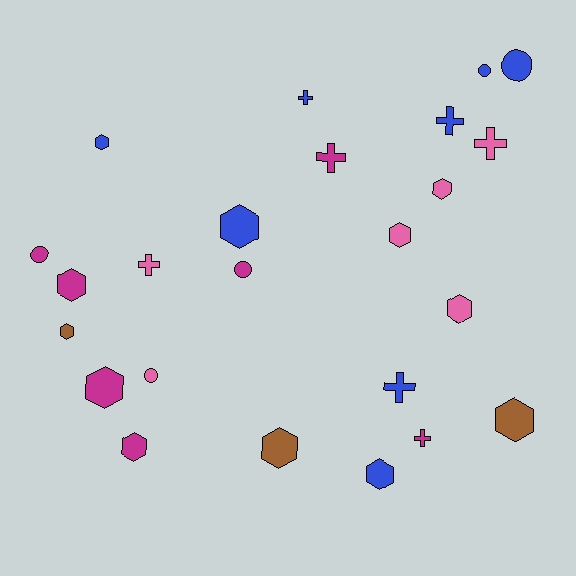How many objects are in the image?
There are 24 objects.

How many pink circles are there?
There is 1 pink circle.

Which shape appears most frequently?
Hexagon, with 12 objects.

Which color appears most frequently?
Blue, with 8 objects.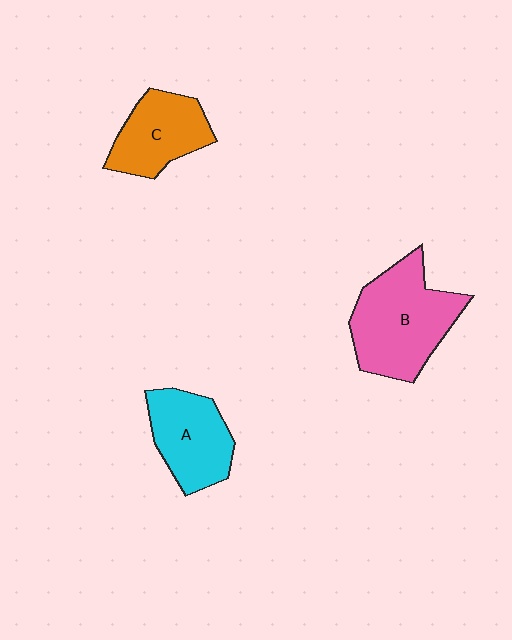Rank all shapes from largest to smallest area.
From largest to smallest: B (pink), A (cyan), C (orange).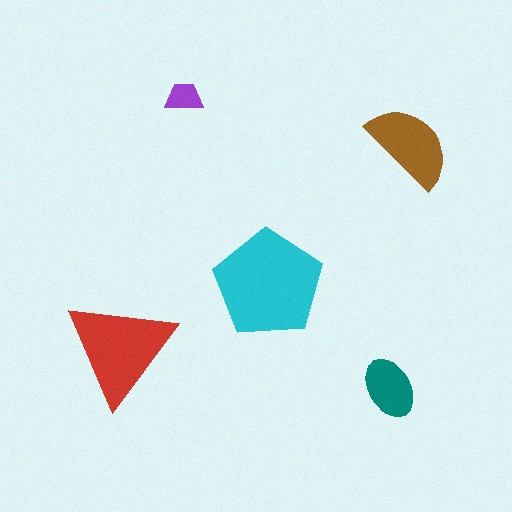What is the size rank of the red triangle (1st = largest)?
2nd.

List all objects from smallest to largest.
The purple trapezoid, the teal ellipse, the brown semicircle, the red triangle, the cyan pentagon.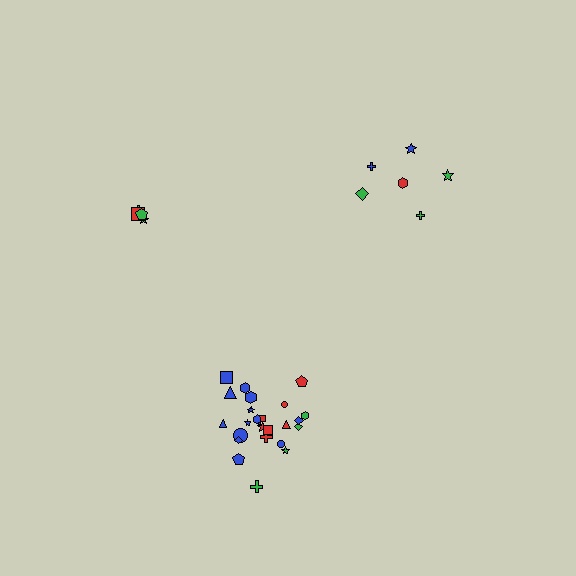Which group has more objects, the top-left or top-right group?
The top-right group.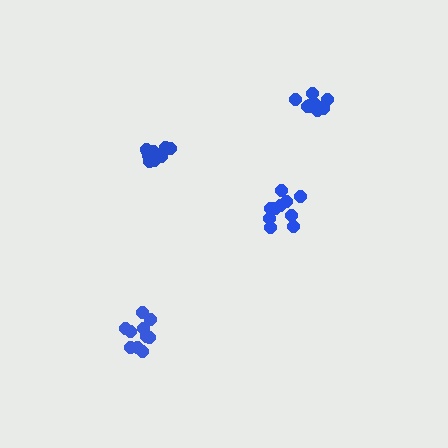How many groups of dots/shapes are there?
There are 4 groups.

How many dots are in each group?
Group 1: 10 dots, Group 2: 9 dots, Group 3: 9 dots, Group 4: 10 dots (38 total).